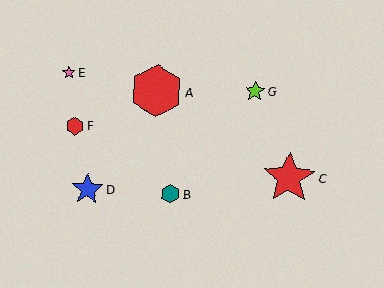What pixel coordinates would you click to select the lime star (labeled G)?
Click at (255, 91) to select the lime star G.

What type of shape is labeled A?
Shape A is a red hexagon.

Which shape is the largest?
The red star (labeled C) is the largest.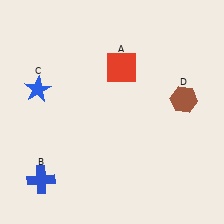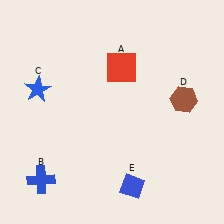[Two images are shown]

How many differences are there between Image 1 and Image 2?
There is 1 difference between the two images.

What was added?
A blue diamond (E) was added in Image 2.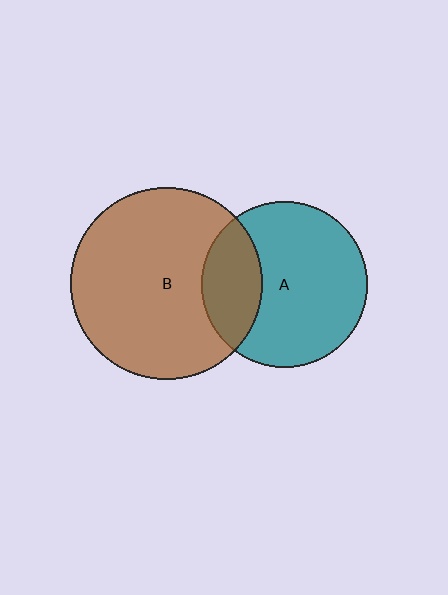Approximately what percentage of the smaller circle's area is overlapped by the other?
Approximately 25%.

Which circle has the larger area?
Circle B (brown).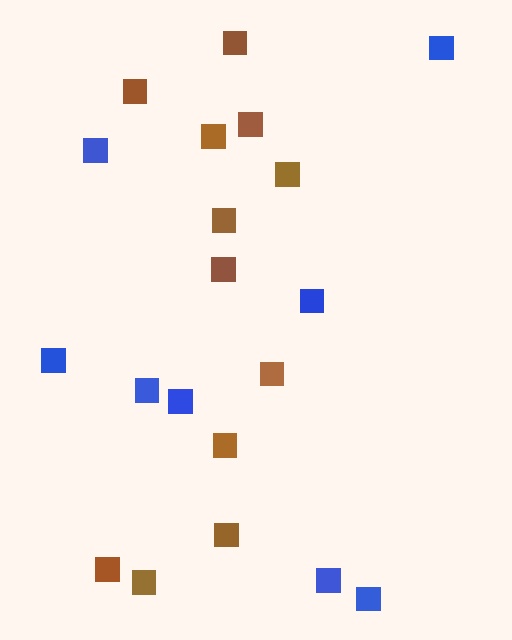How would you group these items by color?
There are 2 groups: one group of blue squares (8) and one group of brown squares (12).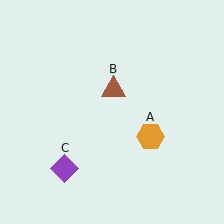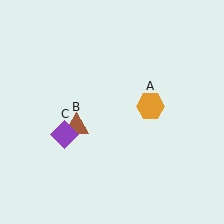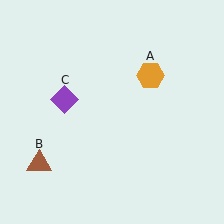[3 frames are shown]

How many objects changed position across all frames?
3 objects changed position: orange hexagon (object A), brown triangle (object B), purple diamond (object C).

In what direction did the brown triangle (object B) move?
The brown triangle (object B) moved down and to the left.